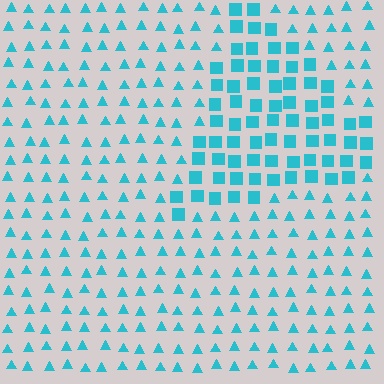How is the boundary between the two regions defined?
The boundary is defined by a change in element shape: squares inside vs. triangles outside. All elements share the same color and spacing.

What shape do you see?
I see a triangle.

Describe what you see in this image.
The image is filled with small cyan elements arranged in a uniform grid. A triangle-shaped region contains squares, while the surrounding area contains triangles. The boundary is defined purely by the change in element shape.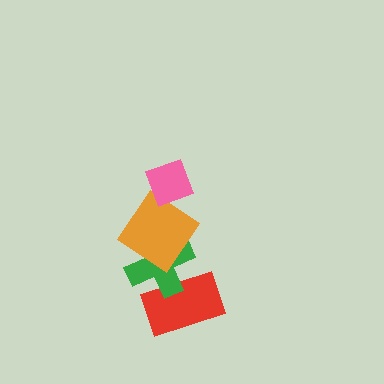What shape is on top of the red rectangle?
The green cross is on top of the red rectangle.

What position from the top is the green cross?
The green cross is 3rd from the top.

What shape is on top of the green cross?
The orange diamond is on top of the green cross.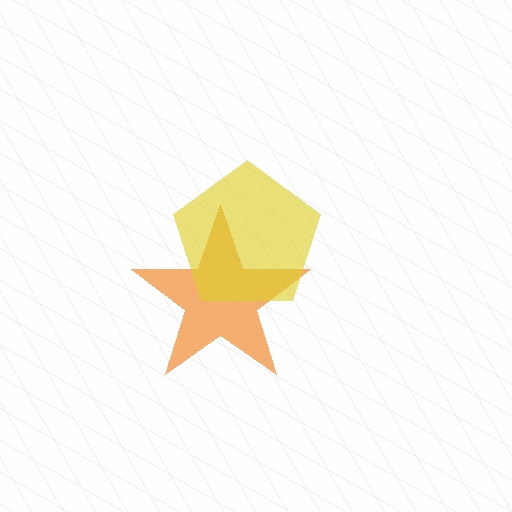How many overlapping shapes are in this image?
There are 2 overlapping shapes in the image.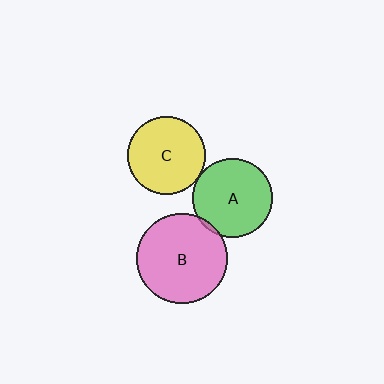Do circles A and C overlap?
Yes.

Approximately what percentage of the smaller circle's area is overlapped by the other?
Approximately 5%.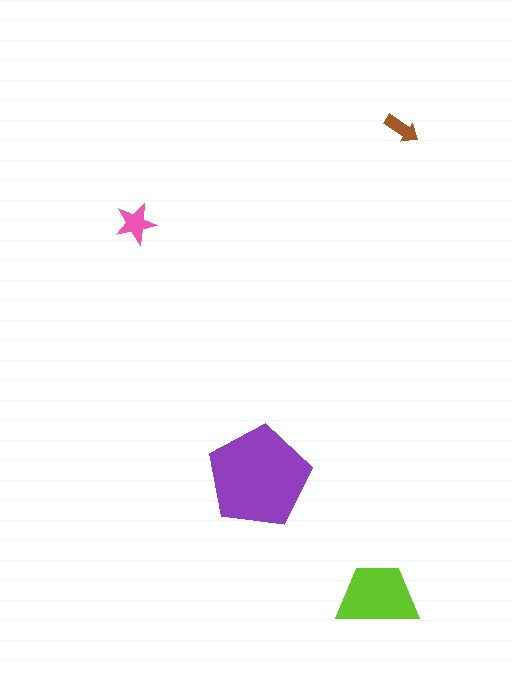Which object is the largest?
The purple pentagon.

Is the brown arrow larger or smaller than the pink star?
Smaller.